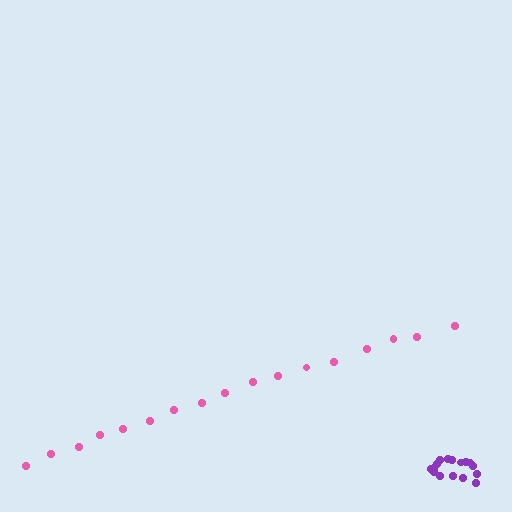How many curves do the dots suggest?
There are 2 distinct paths.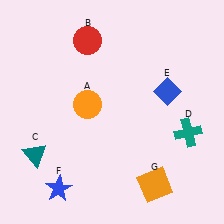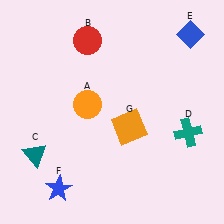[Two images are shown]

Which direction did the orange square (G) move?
The orange square (G) moved up.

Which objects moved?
The objects that moved are: the blue diamond (E), the orange square (G).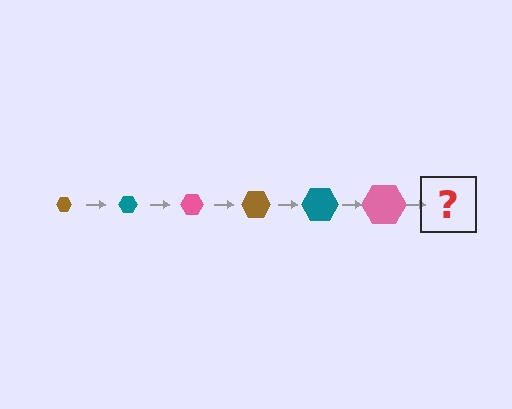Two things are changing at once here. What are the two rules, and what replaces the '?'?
The two rules are that the hexagon grows larger each step and the color cycles through brown, teal, and pink. The '?' should be a brown hexagon, larger than the previous one.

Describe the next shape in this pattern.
It should be a brown hexagon, larger than the previous one.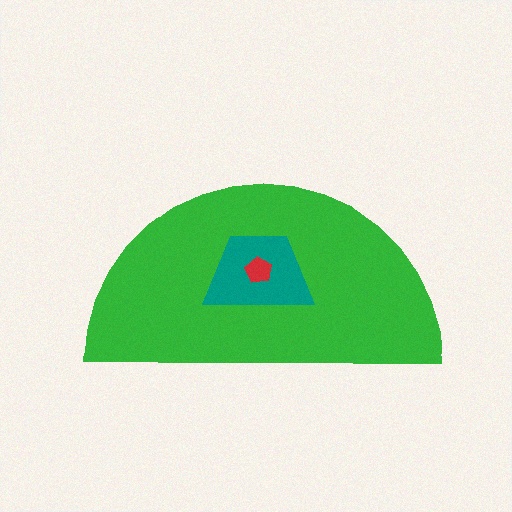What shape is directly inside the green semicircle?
The teal trapezoid.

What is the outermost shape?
The green semicircle.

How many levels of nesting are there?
3.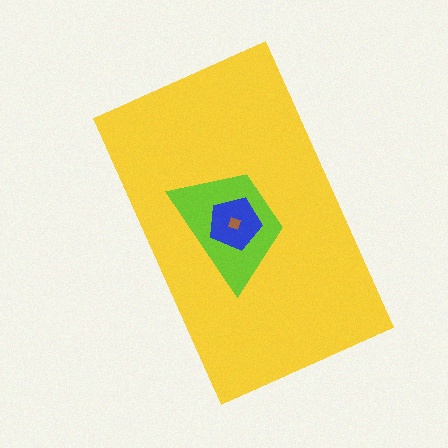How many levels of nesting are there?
4.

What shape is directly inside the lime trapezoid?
The blue pentagon.